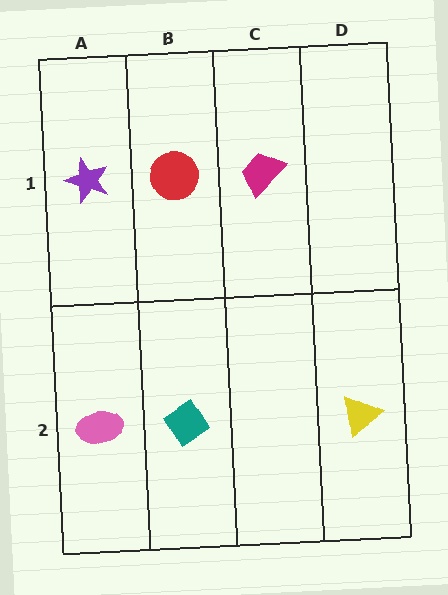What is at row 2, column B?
A teal diamond.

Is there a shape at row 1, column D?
No, that cell is empty.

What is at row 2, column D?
A yellow triangle.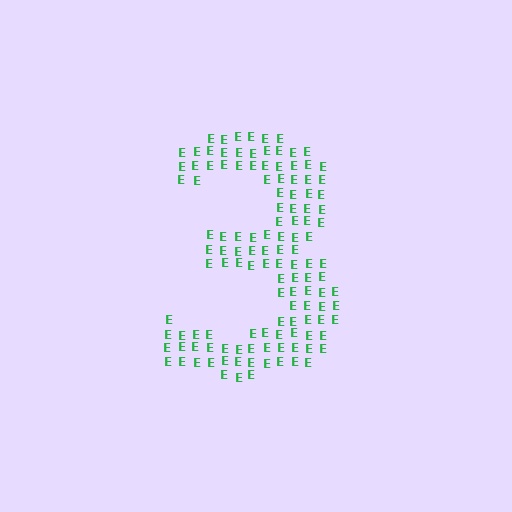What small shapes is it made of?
It is made of small letter E's.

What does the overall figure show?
The overall figure shows the digit 3.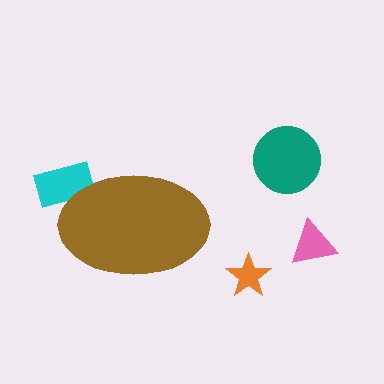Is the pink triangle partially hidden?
No, the pink triangle is fully visible.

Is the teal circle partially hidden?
No, the teal circle is fully visible.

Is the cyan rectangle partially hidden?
Yes, the cyan rectangle is partially hidden behind the brown ellipse.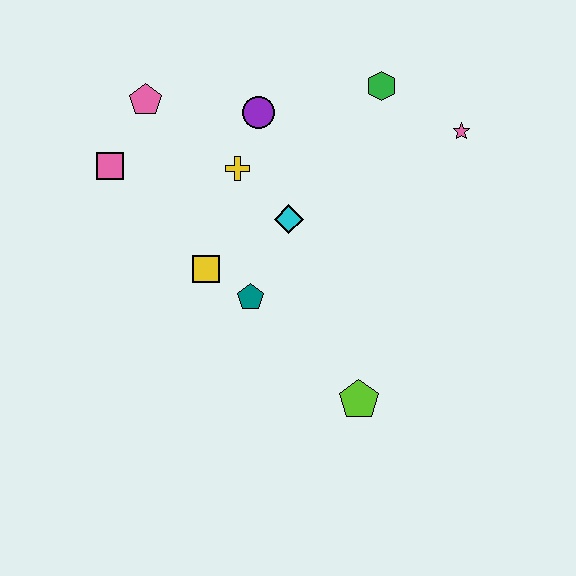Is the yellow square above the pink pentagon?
No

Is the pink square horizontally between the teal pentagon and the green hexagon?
No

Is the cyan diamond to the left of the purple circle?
No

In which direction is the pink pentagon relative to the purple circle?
The pink pentagon is to the left of the purple circle.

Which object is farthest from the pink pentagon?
The lime pentagon is farthest from the pink pentagon.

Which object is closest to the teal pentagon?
The yellow square is closest to the teal pentagon.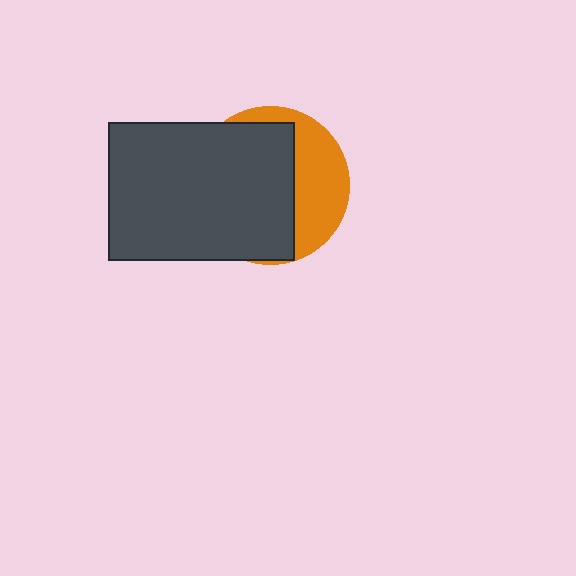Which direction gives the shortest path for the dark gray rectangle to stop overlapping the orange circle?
Moving left gives the shortest separation.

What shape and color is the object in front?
The object in front is a dark gray rectangle.